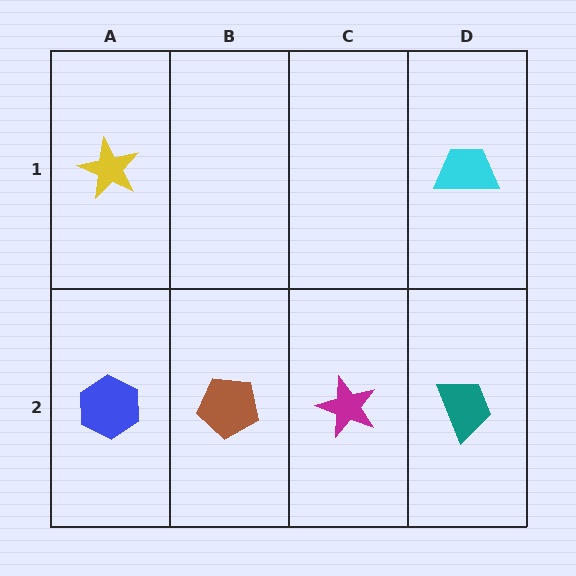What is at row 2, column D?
A teal trapezoid.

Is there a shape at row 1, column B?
No, that cell is empty.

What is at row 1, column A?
A yellow star.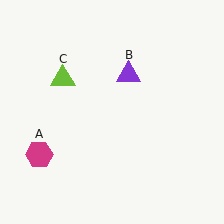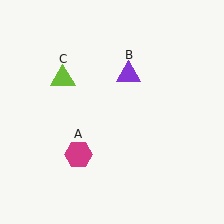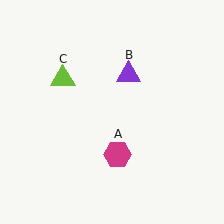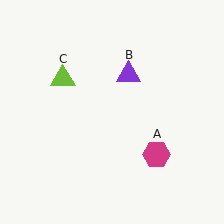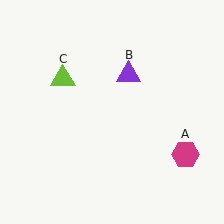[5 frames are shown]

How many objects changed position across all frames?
1 object changed position: magenta hexagon (object A).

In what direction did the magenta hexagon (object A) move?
The magenta hexagon (object A) moved right.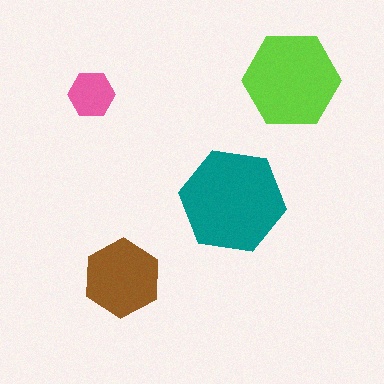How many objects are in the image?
There are 4 objects in the image.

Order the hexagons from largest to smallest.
the teal one, the lime one, the brown one, the pink one.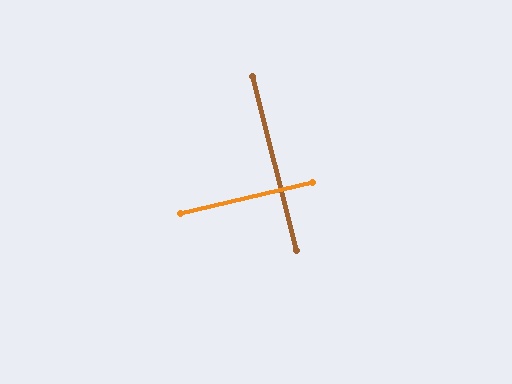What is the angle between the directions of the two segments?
Approximately 89 degrees.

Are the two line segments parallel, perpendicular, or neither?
Perpendicular — they meet at approximately 89°.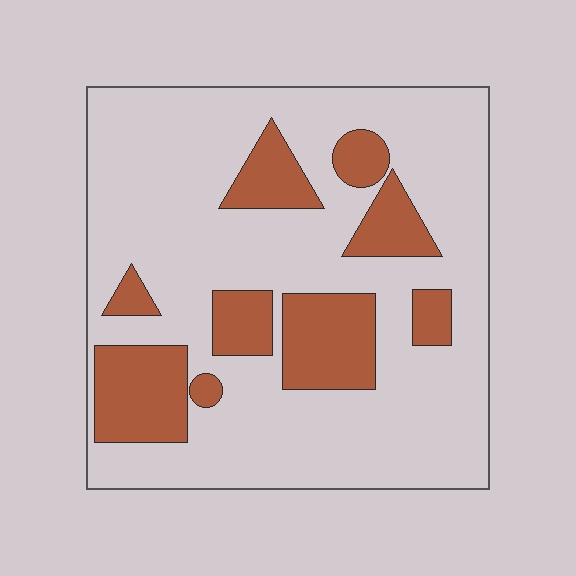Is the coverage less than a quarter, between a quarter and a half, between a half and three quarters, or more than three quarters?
Less than a quarter.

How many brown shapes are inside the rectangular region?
9.